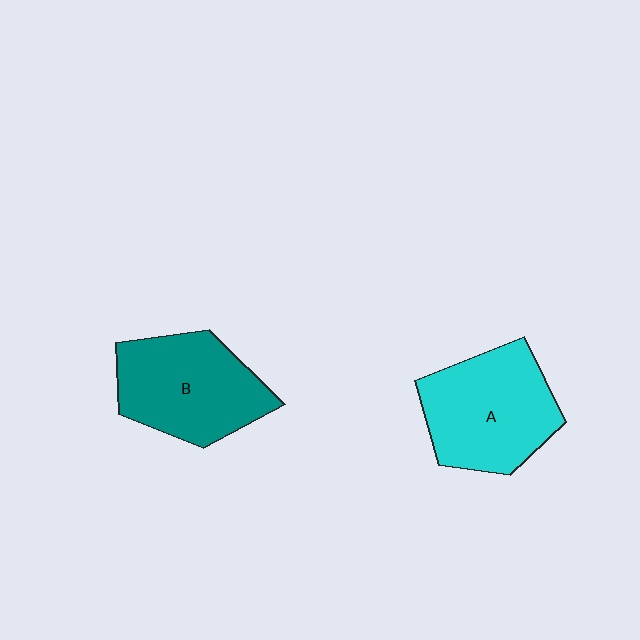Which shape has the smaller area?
Shape B (teal).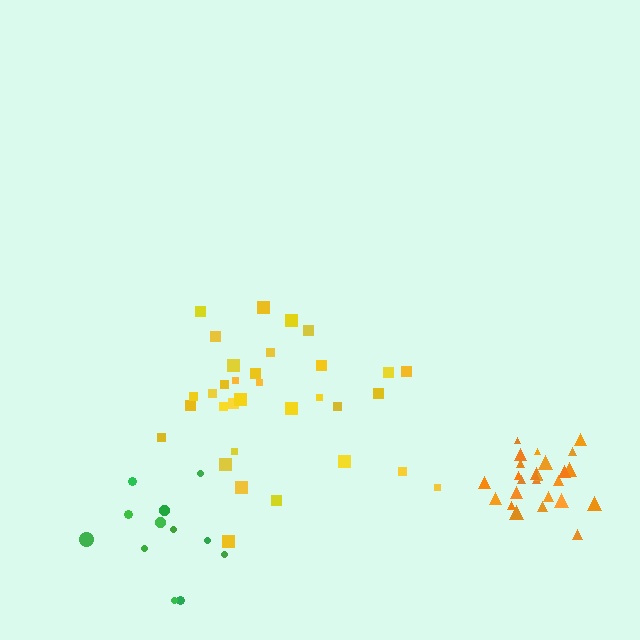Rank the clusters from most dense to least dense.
orange, yellow, green.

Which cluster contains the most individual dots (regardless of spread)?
Yellow (33).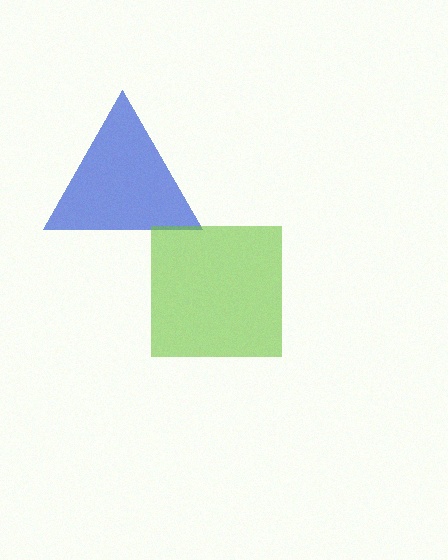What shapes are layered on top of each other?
The layered shapes are: a blue triangle, a lime square.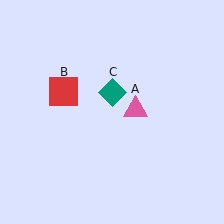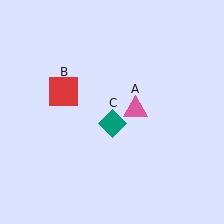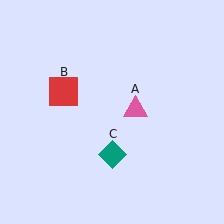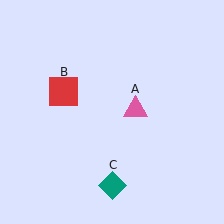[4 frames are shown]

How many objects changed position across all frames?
1 object changed position: teal diamond (object C).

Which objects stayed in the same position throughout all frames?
Pink triangle (object A) and red square (object B) remained stationary.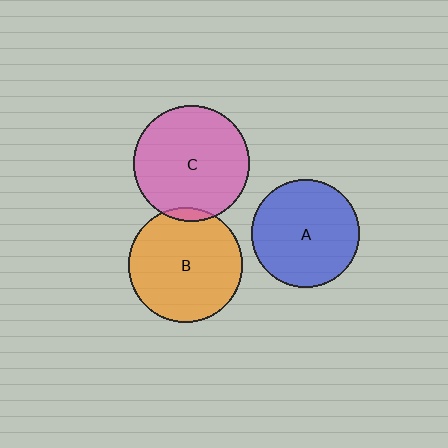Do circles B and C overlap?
Yes.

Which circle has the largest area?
Circle C (pink).